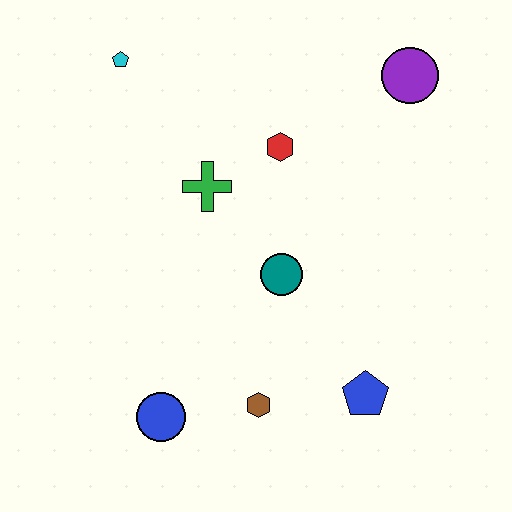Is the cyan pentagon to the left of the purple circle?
Yes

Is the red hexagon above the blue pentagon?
Yes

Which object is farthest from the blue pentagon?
The cyan pentagon is farthest from the blue pentagon.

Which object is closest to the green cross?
The red hexagon is closest to the green cross.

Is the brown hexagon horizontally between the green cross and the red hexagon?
Yes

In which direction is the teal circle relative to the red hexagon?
The teal circle is below the red hexagon.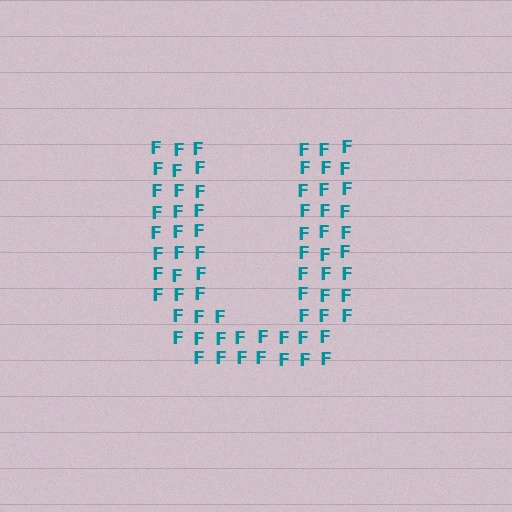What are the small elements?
The small elements are letter F's.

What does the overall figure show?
The overall figure shows the letter U.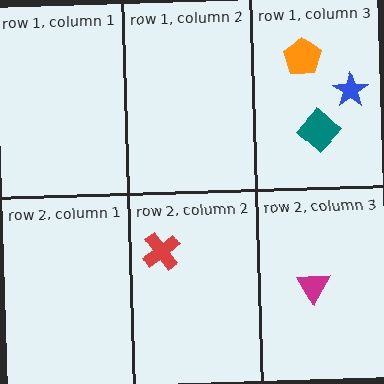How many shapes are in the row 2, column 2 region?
1.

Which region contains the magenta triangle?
The row 2, column 3 region.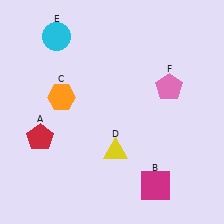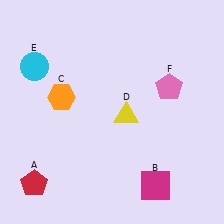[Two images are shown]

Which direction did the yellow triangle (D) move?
The yellow triangle (D) moved up.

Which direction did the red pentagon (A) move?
The red pentagon (A) moved down.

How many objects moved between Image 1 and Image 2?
3 objects moved between the two images.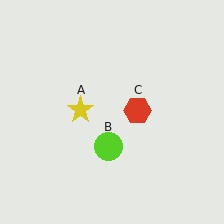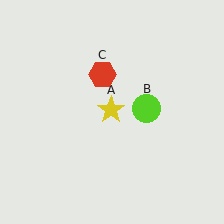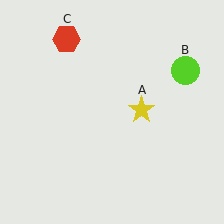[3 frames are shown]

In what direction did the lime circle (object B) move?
The lime circle (object B) moved up and to the right.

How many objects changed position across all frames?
3 objects changed position: yellow star (object A), lime circle (object B), red hexagon (object C).